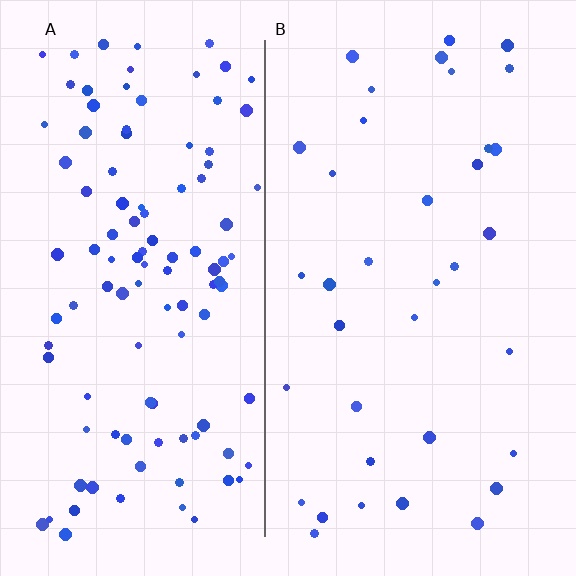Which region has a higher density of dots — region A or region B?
A (the left).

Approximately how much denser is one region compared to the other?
Approximately 3.1× — region A over region B.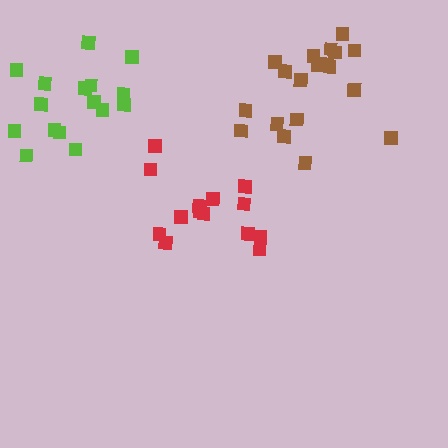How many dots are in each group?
Group 1: 19 dots, Group 2: 14 dots, Group 3: 16 dots (49 total).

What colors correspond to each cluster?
The clusters are colored: brown, red, lime.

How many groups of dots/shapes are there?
There are 3 groups.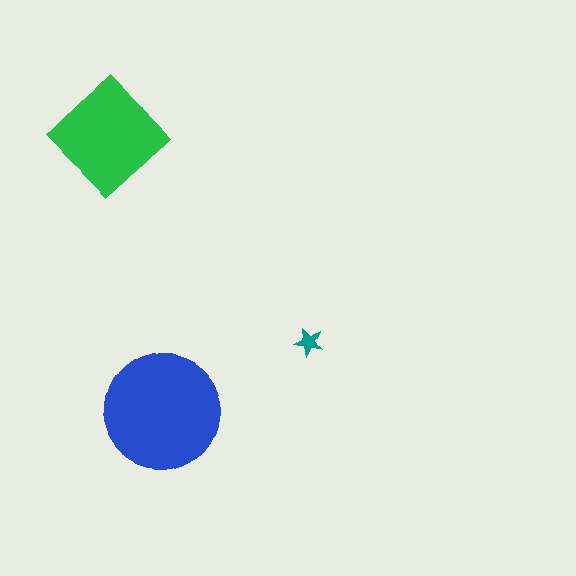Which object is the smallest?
The teal star.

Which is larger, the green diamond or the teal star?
The green diamond.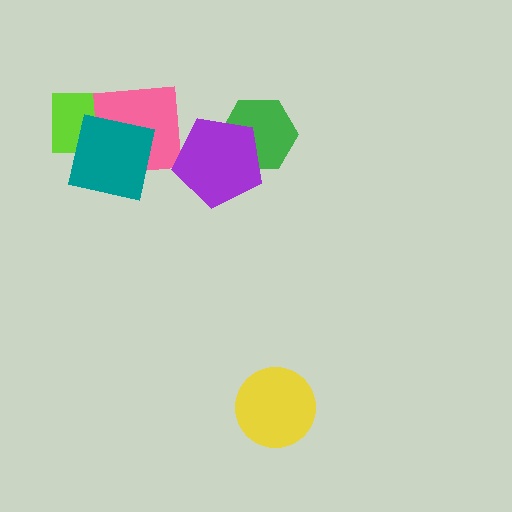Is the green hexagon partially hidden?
Yes, it is partially covered by another shape.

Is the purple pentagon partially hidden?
No, no other shape covers it.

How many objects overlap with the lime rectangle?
2 objects overlap with the lime rectangle.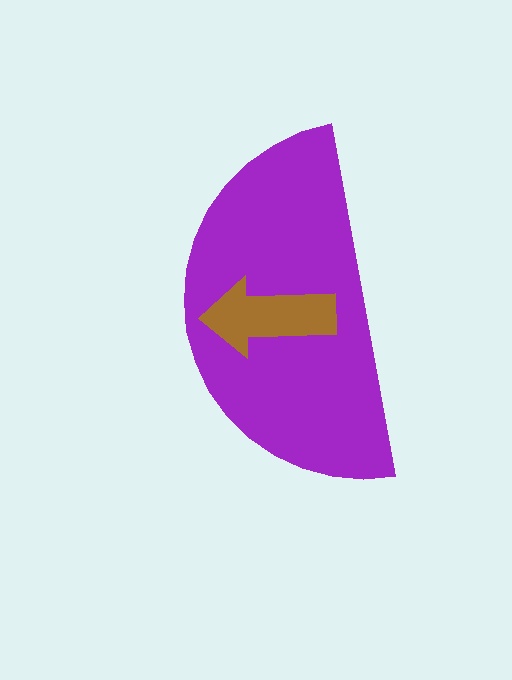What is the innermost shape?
The brown arrow.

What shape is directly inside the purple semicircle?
The brown arrow.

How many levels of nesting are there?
2.